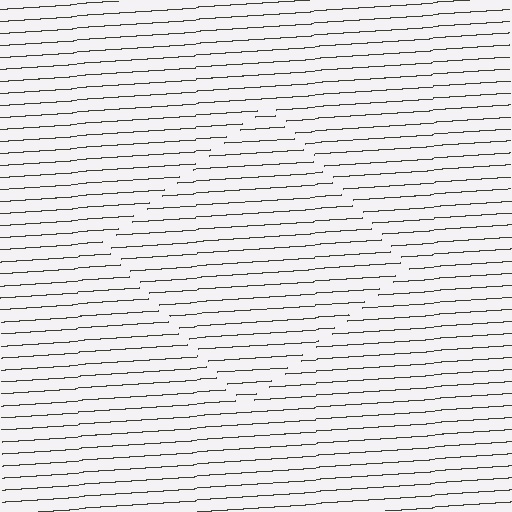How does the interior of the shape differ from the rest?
The interior of the shape contains the same grating, shifted by half a period — the contour is defined by the phase discontinuity where line-ends from the inner and outer gratings abut.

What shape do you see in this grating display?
An illusory square. The interior of the shape contains the same grating, shifted by half a period — the contour is defined by the phase discontinuity where line-ends from the inner and outer gratings abut.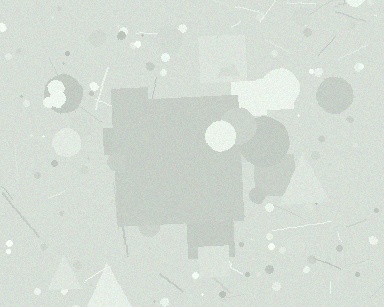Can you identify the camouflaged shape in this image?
The camouflaged shape is a square.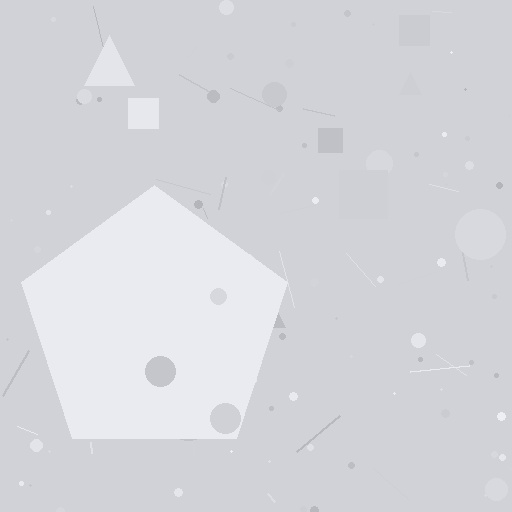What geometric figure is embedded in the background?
A pentagon is embedded in the background.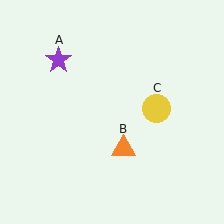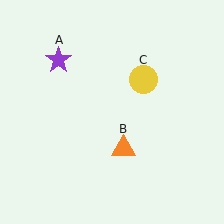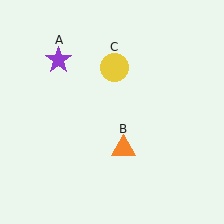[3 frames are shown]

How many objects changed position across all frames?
1 object changed position: yellow circle (object C).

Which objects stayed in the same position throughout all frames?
Purple star (object A) and orange triangle (object B) remained stationary.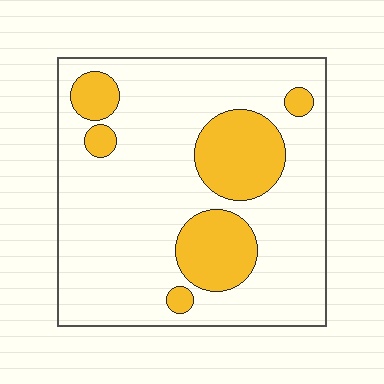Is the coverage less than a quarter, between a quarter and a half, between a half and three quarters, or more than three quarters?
Less than a quarter.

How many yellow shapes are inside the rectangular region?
6.